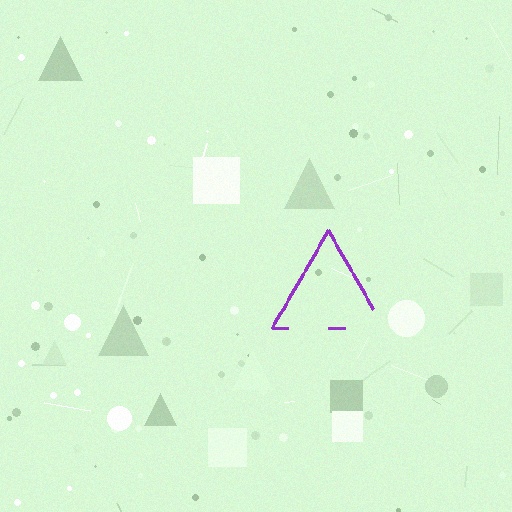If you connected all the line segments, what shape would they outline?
They would outline a triangle.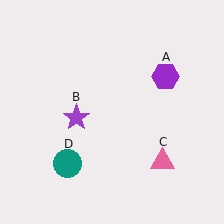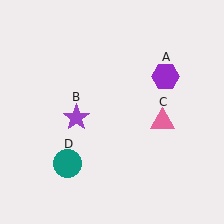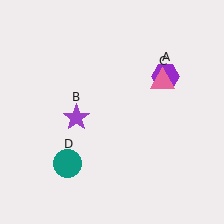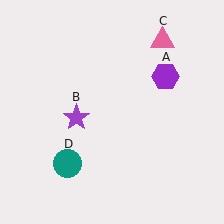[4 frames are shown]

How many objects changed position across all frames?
1 object changed position: pink triangle (object C).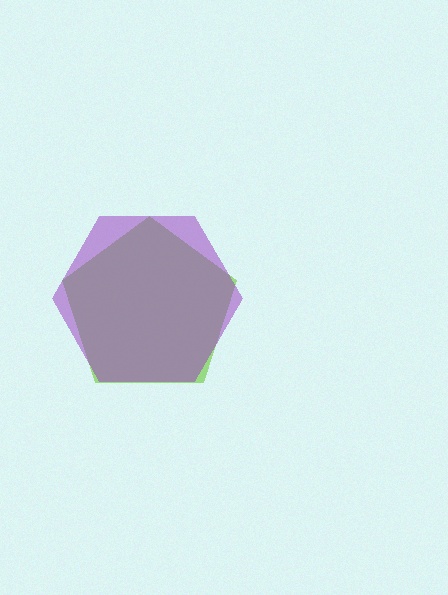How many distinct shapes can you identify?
There are 2 distinct shapes: a lime pentagon, a purple hexagon.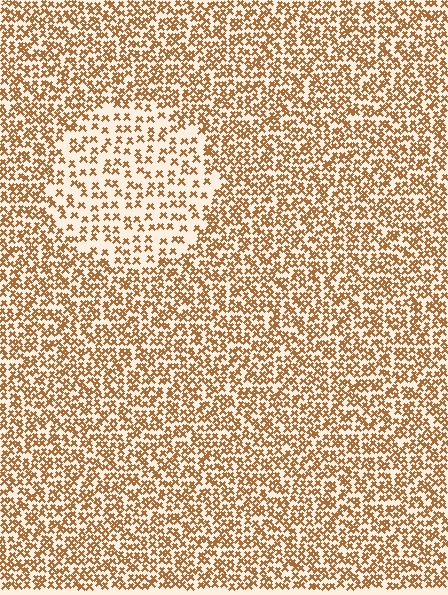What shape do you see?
I see a circle.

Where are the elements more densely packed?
The elements are more densely packed outside the circle boundary.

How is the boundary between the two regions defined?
The boundary is defined by a change in element density (approximately 2.0x ratio). All elements are the same color, size, and shape.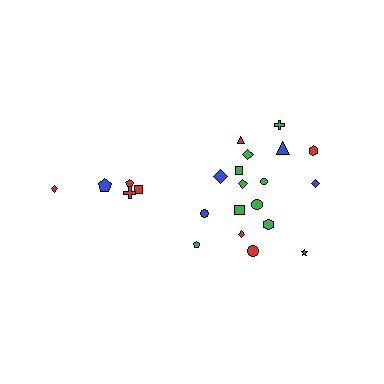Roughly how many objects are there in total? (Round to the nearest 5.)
Roughly 25 objects in total.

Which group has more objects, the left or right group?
The right group.